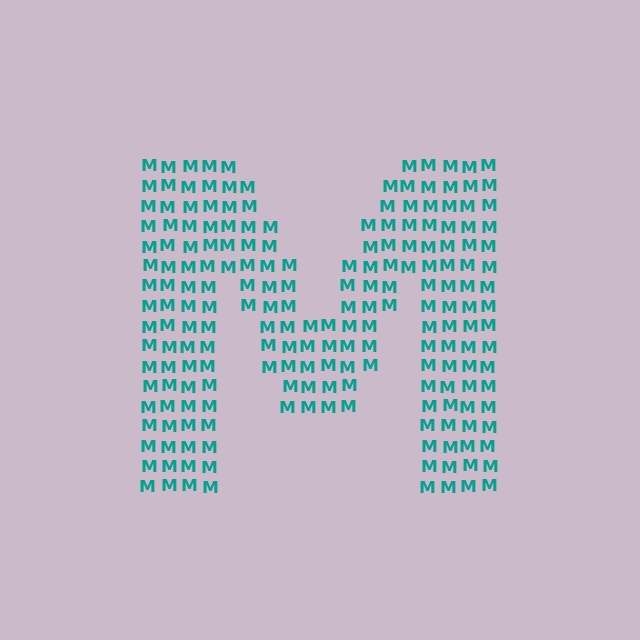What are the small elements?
The small elements are letter M's.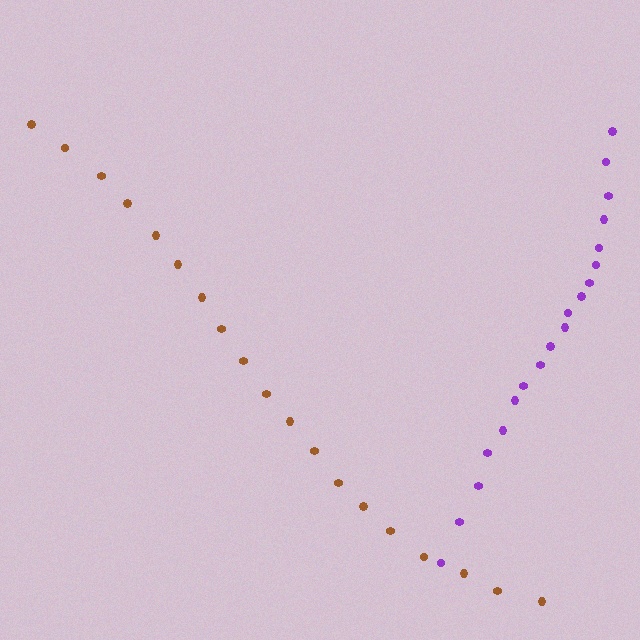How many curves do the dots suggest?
There are 2 distinct paths.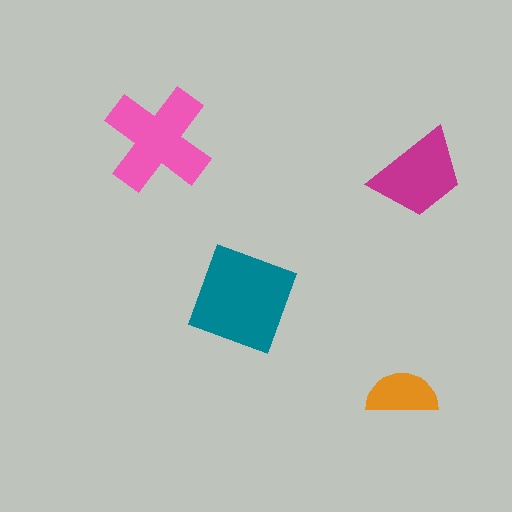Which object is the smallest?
The orange semicircle.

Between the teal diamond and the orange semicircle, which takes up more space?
The teal diamond.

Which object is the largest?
The teal diamond.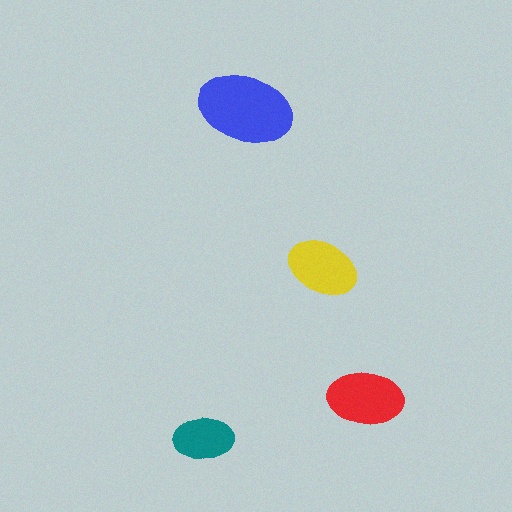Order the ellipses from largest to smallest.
the blue one, the red one, the yellow one, the teal one.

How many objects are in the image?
There are 4 objects in the image.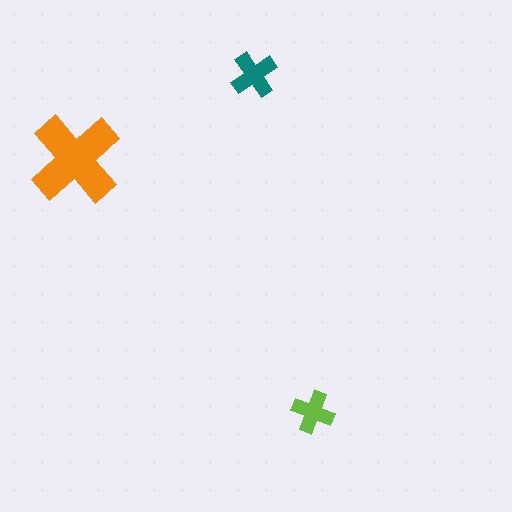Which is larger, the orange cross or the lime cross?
The orange one.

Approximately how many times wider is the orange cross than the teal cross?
About 2 times wider.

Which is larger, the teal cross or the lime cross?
The teal one.